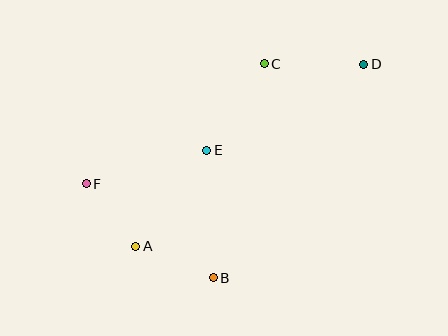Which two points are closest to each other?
Points A and F are closest to each other.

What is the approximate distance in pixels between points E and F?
The distance between E and F is approximately 125 pixels.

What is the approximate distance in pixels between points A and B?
The distance between A and B is approximately 84 pixels.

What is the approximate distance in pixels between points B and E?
The distance between B and E is approximately 128 pixels.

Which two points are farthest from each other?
Points D and F are farthest from each other.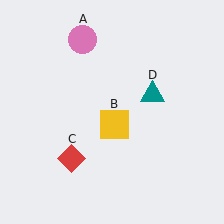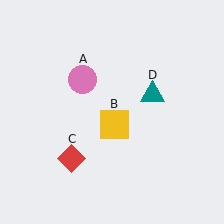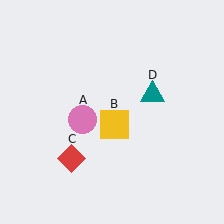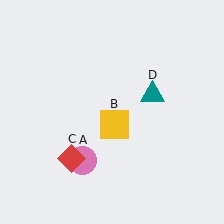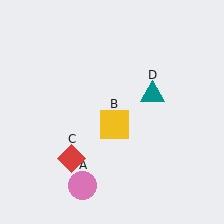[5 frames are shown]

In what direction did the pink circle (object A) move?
The pink circle (object A) moved down.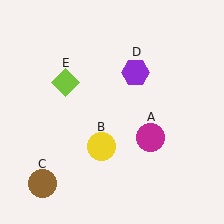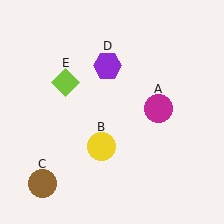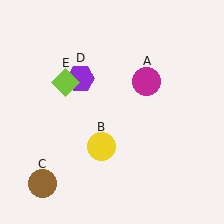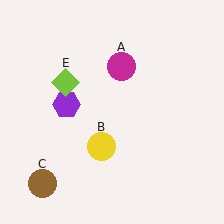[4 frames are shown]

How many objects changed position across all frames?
2 objects changed position: magenta circle (object A), purple hexagon (object D).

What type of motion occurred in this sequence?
The magenta circle (object A), purple hexagon (object D) rotated counterclockwise around the center of the scene.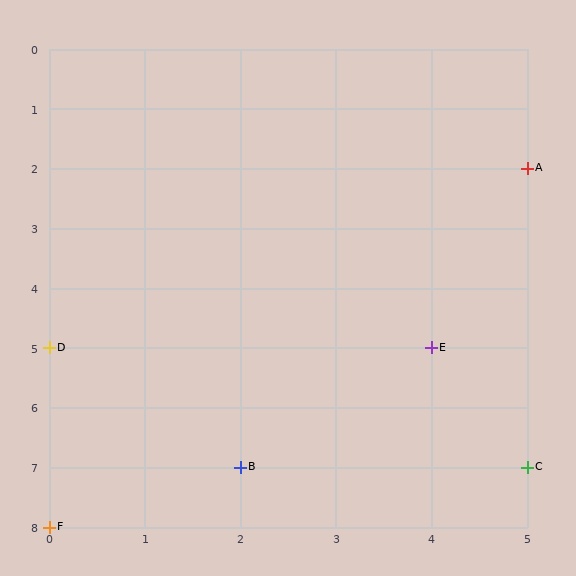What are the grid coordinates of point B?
Point B is at grid coordinates (2, 7).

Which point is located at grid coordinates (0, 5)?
Point D is at (0, 5).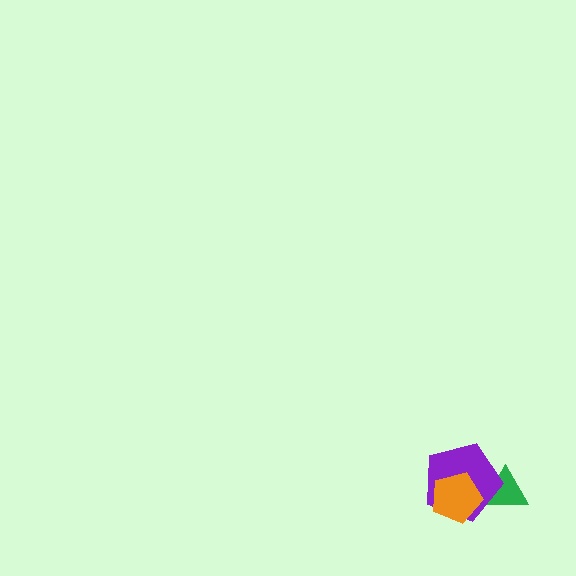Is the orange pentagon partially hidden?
No, no other shape covers it.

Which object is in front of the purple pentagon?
The orange pentagon is in front of the purple pentagon.